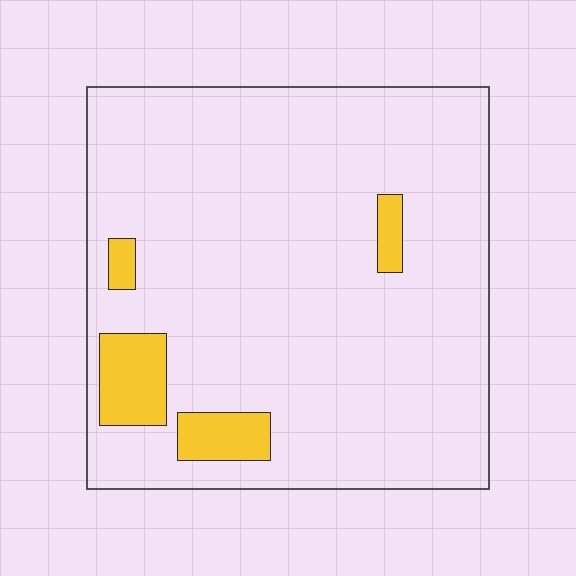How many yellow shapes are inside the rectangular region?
4.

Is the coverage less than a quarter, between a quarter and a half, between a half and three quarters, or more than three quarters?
Less than a quarter.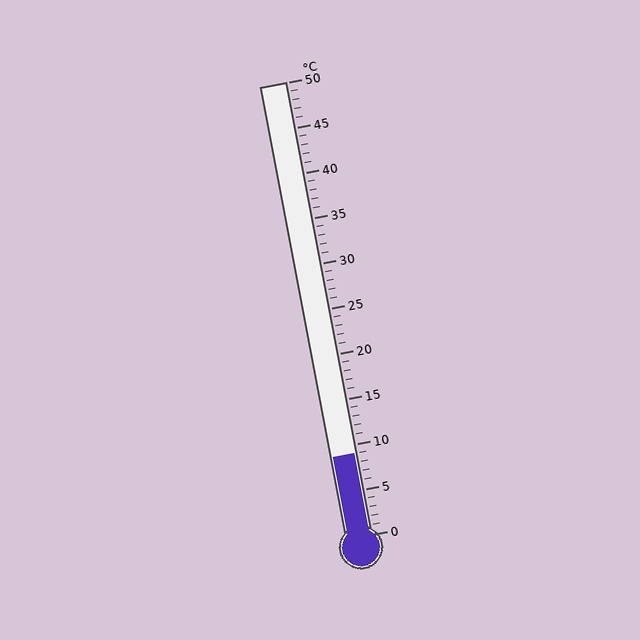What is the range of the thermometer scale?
The thermometer scale ranges from 0°C to 50°C.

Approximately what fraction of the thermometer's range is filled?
The thermometer is filled to approximately 20% of its range.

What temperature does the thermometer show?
The thermometer shows approximately 9°C.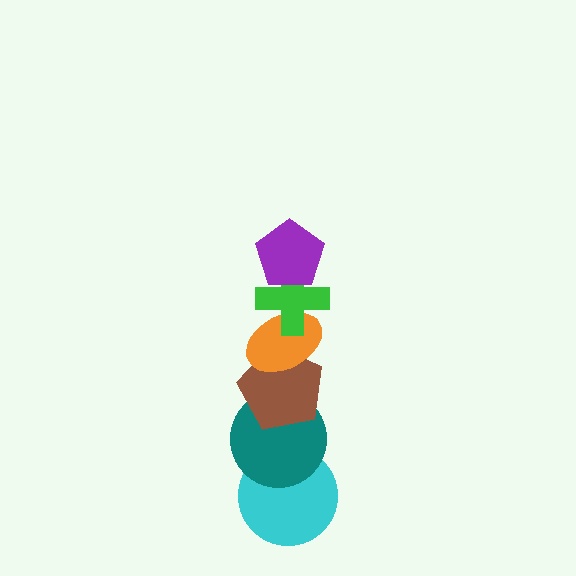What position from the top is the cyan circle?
The cyan circle is 6th from the top.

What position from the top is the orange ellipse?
The orange ellipse is 3rd from the top.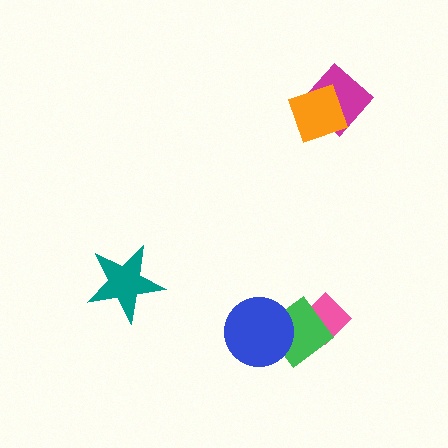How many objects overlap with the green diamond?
2 objects overlap with the green diamond.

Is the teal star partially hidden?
No, no other shape covers it.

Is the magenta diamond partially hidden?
Yes, it is partially covered by another shape.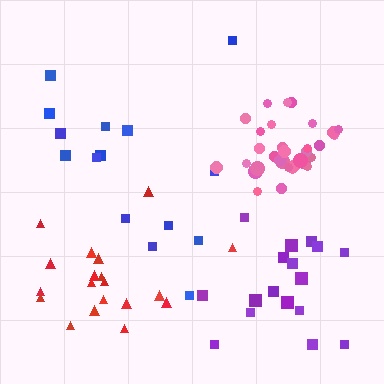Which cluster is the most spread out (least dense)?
Blue.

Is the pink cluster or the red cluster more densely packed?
Pink.